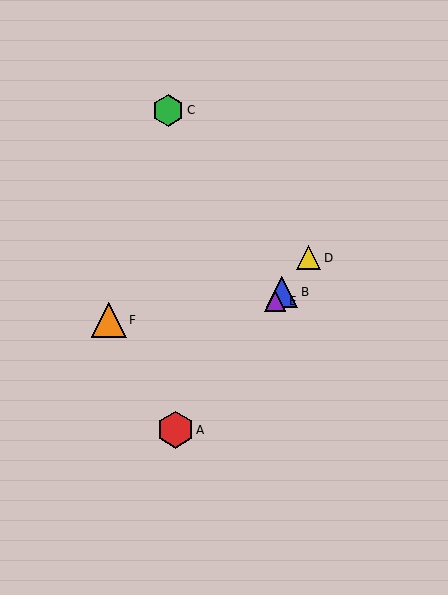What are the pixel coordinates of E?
Object E is at (275, 301).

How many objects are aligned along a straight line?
4 objects (A, B, D, E) are aligned along a straight line.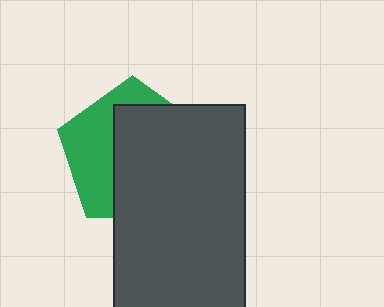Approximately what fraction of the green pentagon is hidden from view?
Roughly 61% of the green pentagon is hidden behind the dark gray rectangle.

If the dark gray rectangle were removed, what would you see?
You would see the complete green pentagon.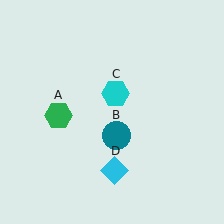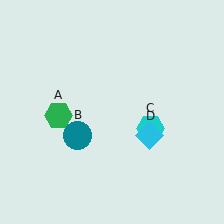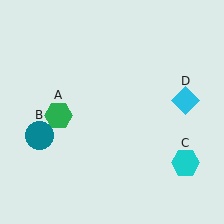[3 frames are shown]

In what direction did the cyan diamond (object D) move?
The cyan diamond (object D) moved up and to the right.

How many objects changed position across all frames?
3 objects changed position: teal circle (object B), cyan hexagon (object C), cyan diamond (object D).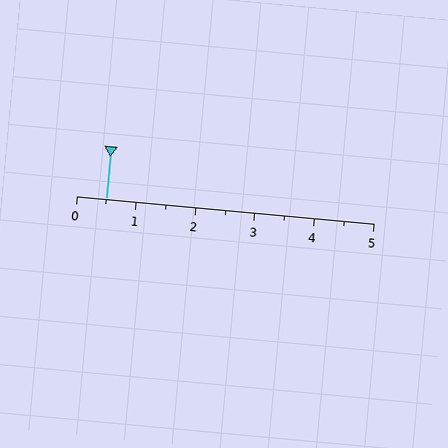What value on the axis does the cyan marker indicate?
The marker indicates approximately 0.5.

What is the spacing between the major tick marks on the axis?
The major ticks are spaced 1 apart.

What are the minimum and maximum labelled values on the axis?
The axis runs from 0 to 5.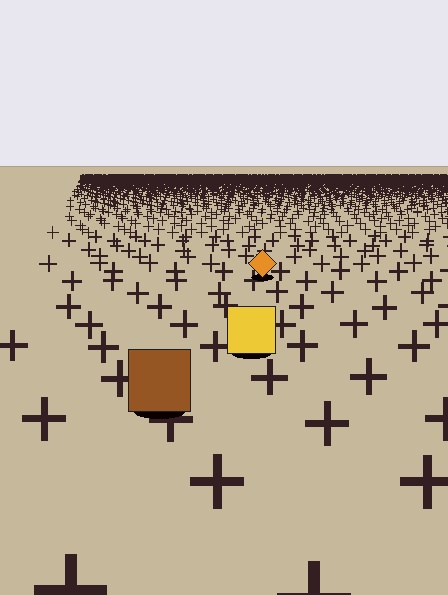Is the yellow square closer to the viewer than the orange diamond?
Yes. The yellow square is closer — you can tell from the texture gradient: the ground texture is coarser near it.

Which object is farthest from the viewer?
The orange diamond is farthest from the viewer. It appears smaller and the ground texture around it is denser.